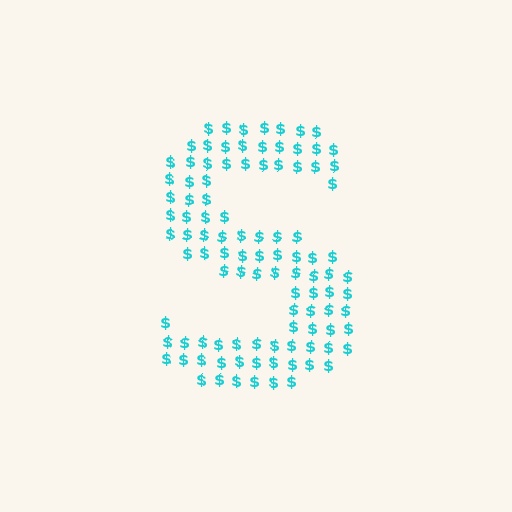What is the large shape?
The large shape is the letter S.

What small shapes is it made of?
It is made of small dollar signs.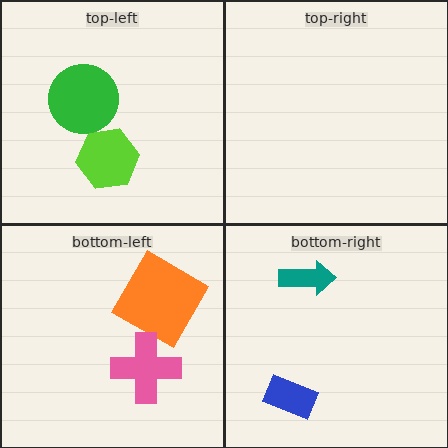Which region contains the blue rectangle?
The bottom-right region.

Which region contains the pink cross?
The bottom-left region.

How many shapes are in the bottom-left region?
2.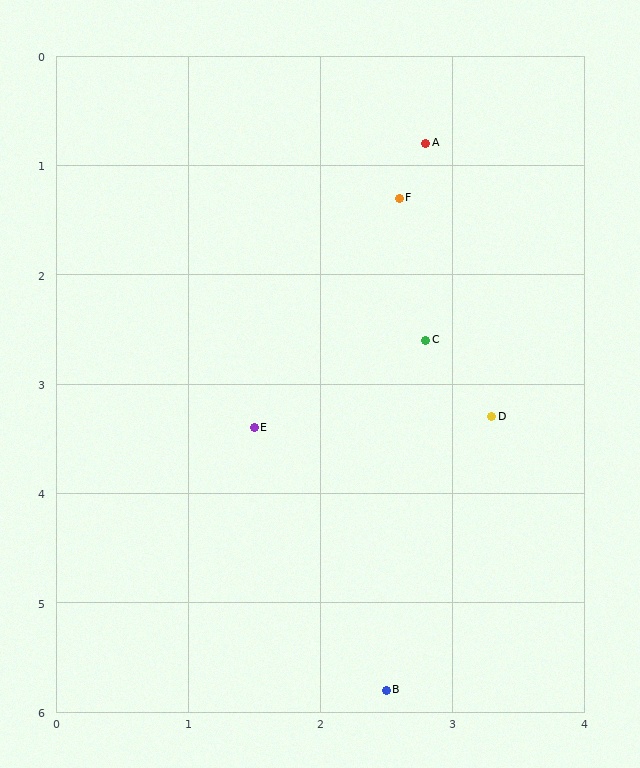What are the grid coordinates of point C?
Point C is at approximately (2.8, 2.6).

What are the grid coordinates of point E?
Point E is at approximately (1.5, 3.4).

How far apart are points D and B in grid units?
Points D and B are about 2.6 grid units apart.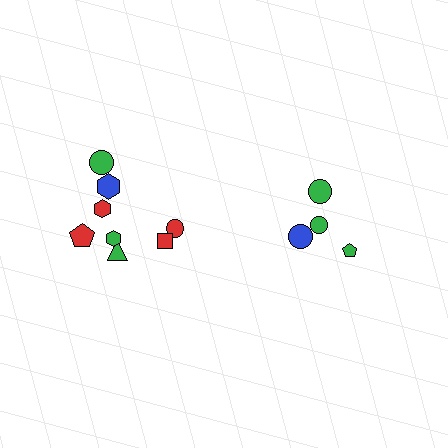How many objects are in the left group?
There are 8 objects.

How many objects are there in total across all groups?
There are 12 objects.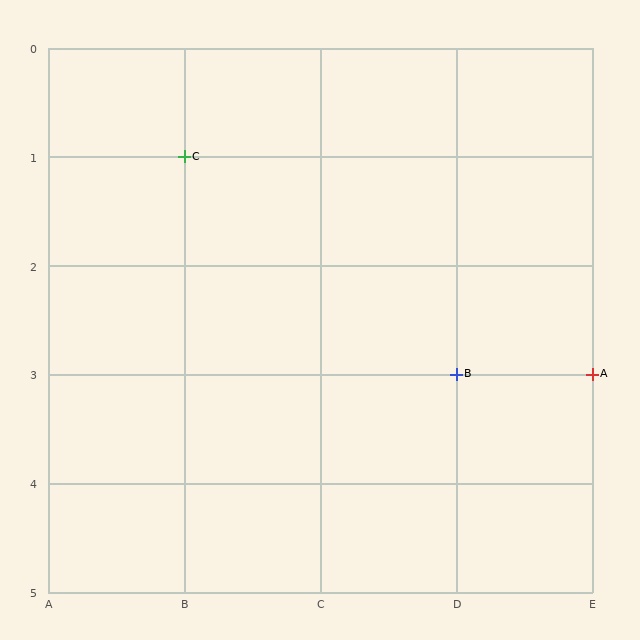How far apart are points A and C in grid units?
Points A and C are 3 columns and 2 rows apart (about 3.6 grid units diagonally).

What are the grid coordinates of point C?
Point C is at grid coordinates (B, 1).